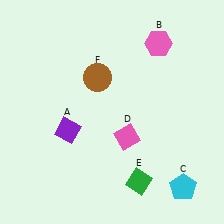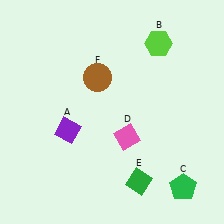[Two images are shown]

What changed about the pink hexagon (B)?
In Image 1, B is pink. In Image 2, it changed to lime.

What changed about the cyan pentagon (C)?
In Image 1, C is cyan. In Image 2, it changed to green.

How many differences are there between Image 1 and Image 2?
There are 2 differences between the two images.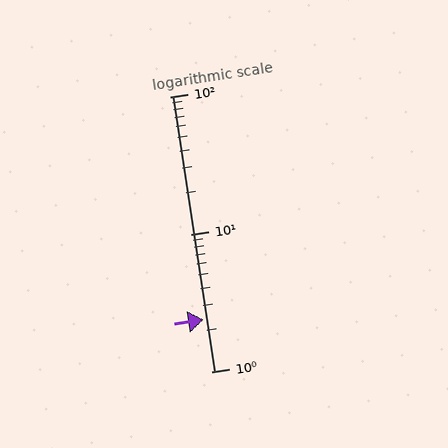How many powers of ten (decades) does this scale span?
The scale spans 2 decades, from 1 to 100.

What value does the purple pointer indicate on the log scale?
The pointer indicates approximately 2.4.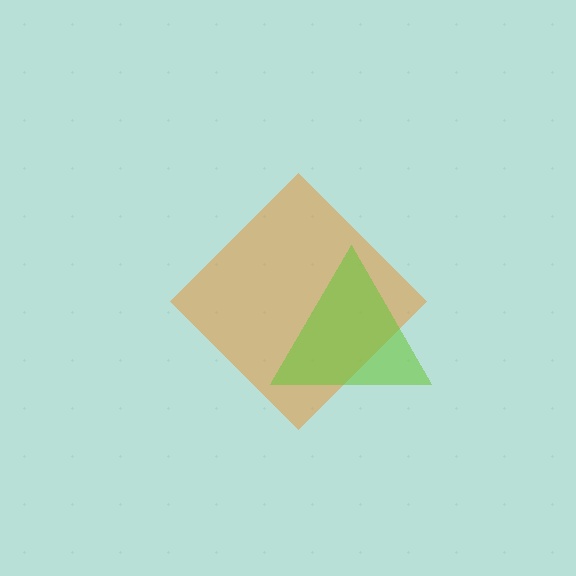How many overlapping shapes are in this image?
There are 2 overlapping shapes in the image.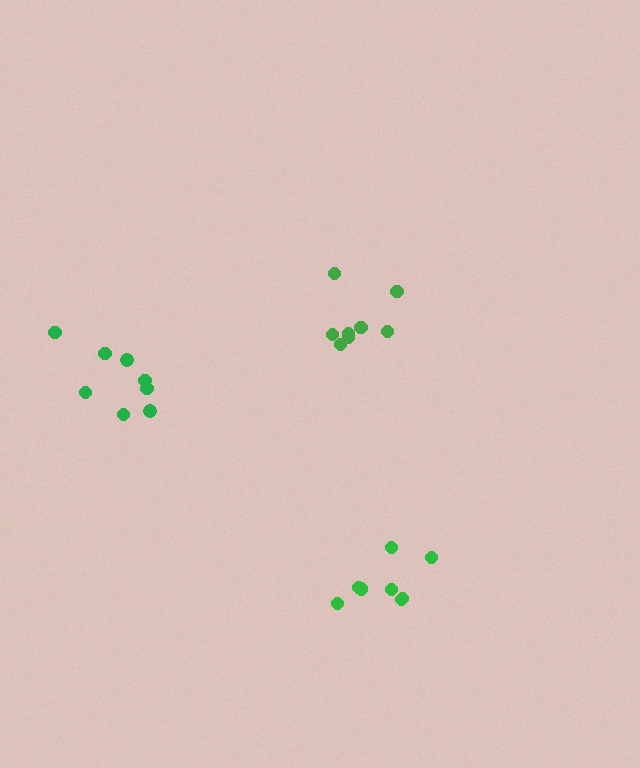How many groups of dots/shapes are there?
There are 3 groups.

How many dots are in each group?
Group 1: 8 dots, Group 2: 8 dots, Group 3: 8 dots (24 total).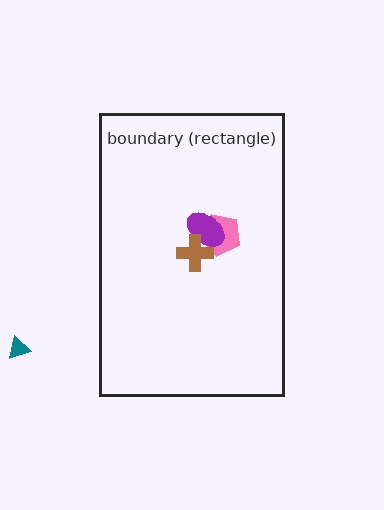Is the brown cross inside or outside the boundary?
Inside.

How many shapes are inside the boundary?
3 inside, 1 outside.